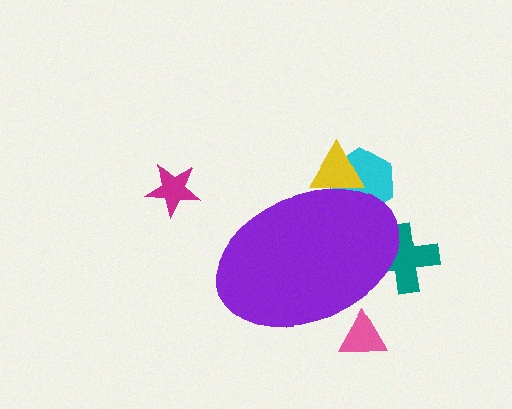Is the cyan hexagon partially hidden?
Yes, the cyan hexagon is partially hidden behind the purple ellipse.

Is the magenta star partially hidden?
No, the magenta star is fully visible.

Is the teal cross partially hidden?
Yes, the teal cross is partially hidden behind the purple ellipse.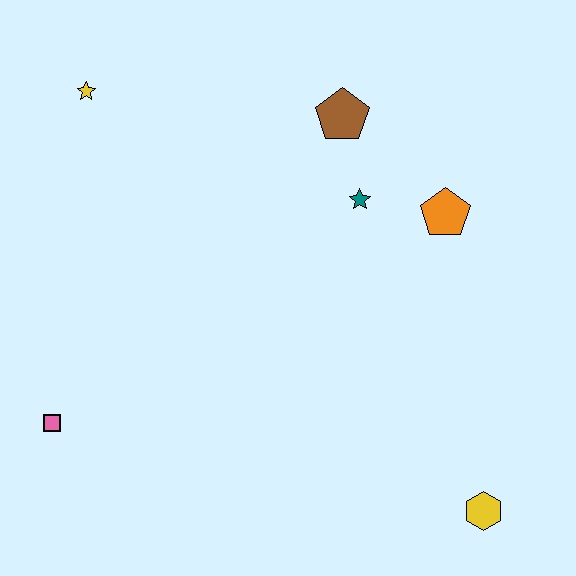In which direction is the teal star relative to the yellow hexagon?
The teal star is above the yellow hexagon.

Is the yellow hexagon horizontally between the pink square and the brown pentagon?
No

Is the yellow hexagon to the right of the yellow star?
Yes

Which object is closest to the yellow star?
The brown pentagon is closest to the yellow star.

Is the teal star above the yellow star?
No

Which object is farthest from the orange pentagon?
The pink square is farthest from the orange pentagon.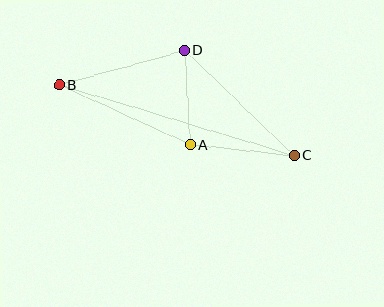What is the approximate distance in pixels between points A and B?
The distance between A and B is approximately 143 pixels.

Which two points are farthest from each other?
Points B and C are farthest from each other.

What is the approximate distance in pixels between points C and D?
The distance between C and D is approximately 152 pixels.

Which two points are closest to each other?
Points A and D are closest to each other.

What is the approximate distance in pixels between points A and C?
The distance between A and C is approximately 105 pixels.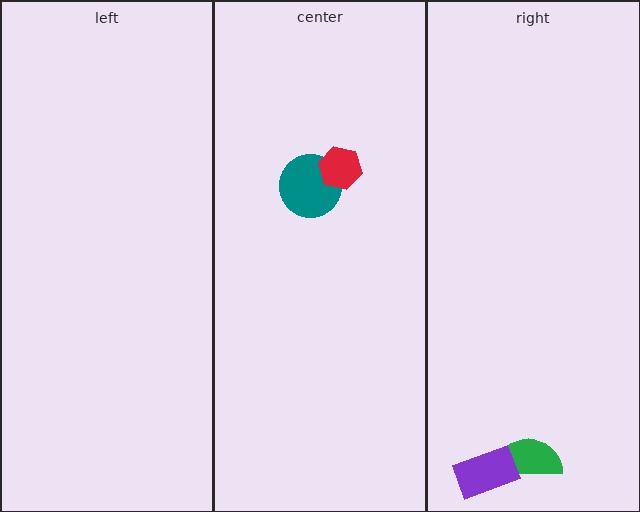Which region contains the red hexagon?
The center region.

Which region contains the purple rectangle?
The right region.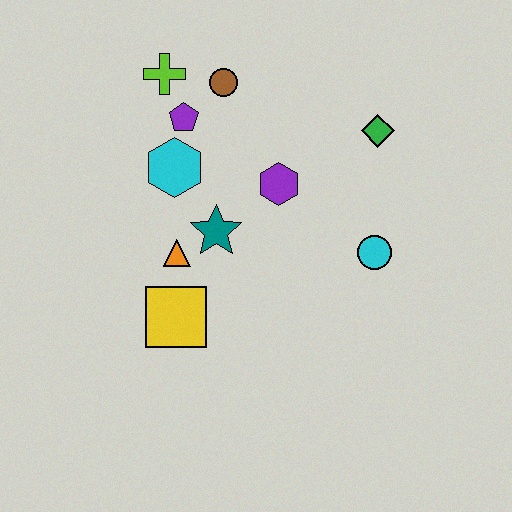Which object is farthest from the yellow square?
The green diamond is farthest from the yellow square.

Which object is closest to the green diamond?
The purple hexagon is closest to the green diamond.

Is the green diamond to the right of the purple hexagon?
Yes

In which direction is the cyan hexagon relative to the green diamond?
The cyan hexagon is to the left of the green diamond.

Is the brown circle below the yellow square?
No